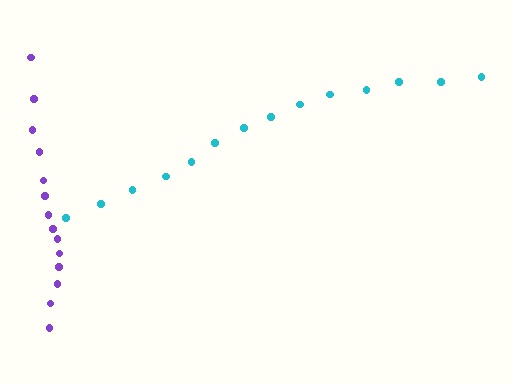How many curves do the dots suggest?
There are 2 distinct paths.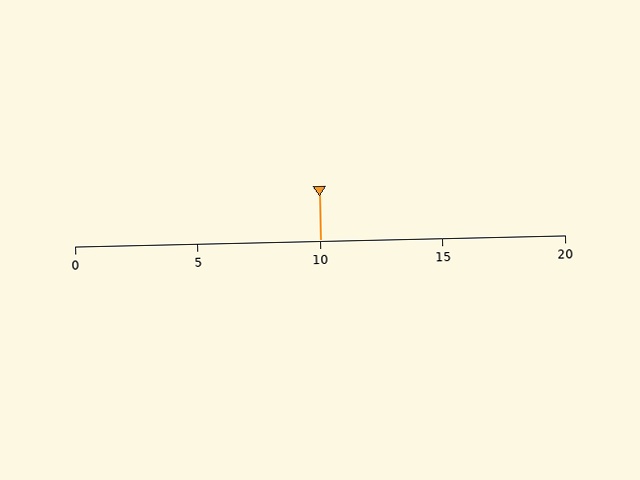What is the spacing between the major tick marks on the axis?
The major ticks are spaced 5 apart.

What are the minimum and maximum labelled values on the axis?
The axis runs from 0 to 20.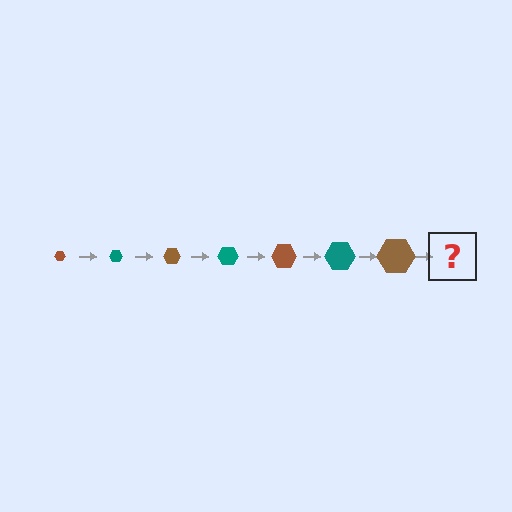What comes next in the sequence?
The next element should be a teal hexagon, larger than the previous one.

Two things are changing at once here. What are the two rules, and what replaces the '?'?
The two rules are that the hexagon grows larger each step and the color cycles through brown and teal. The '?' should be a teal hexagon, larger than the previous one.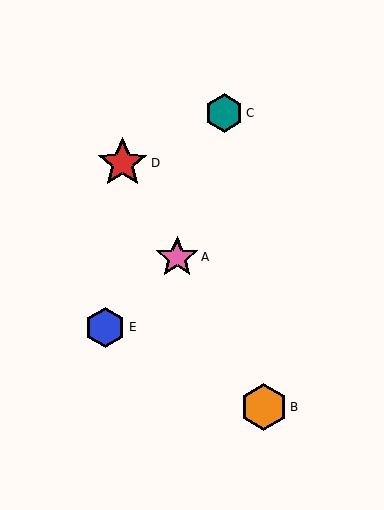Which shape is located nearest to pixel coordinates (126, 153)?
The red star (labeled D) at (123, 163) is nearest to that location.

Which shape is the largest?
The red star (labeled D) is the largest.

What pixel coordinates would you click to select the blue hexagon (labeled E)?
Click at (105, 327) to select the blue hexagon E.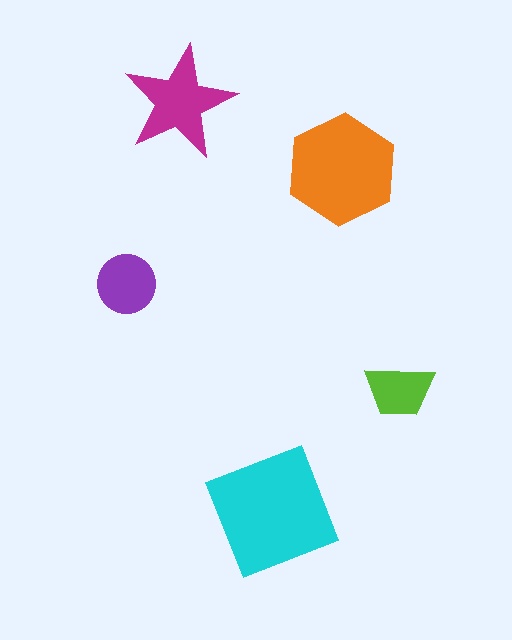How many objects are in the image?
There are 5 objects in the image.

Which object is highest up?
The magenta star is topmost.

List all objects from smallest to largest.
The lime trapezoid, the purple circle, the magenta star, the orange hexagon, the cyan square.